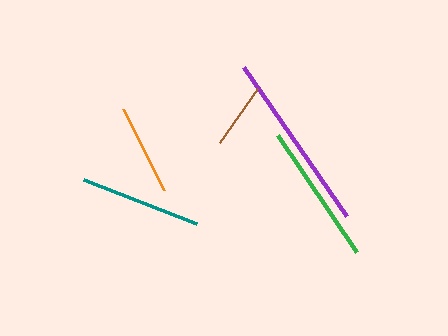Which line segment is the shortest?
The brown line is the shortest at approximately 66 pixels.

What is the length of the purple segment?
The purple segment is approximately 181 pixels long.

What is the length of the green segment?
The green segment is approximately 141 pixels long.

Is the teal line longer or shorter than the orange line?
The teal line is longer than the orange line.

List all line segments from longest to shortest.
From longest to shortest: purple, green, teal, orange, brown.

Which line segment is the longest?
The purple line is the longest at approximately 181 pixels.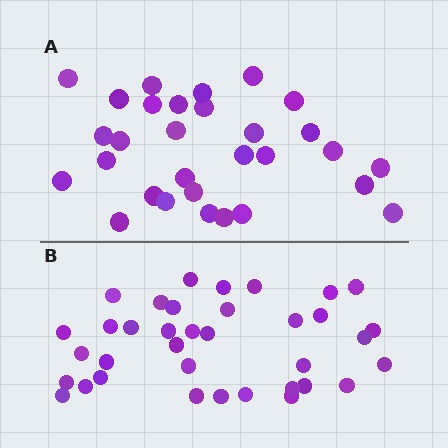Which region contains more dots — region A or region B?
Region B (the bottom region) has more dots.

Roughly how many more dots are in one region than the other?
Region B has about 6 more dots than region A.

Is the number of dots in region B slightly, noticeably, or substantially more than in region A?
Region B has only slightly more — the two regions are fairly close. The ratio is roughly 1.2 to 1.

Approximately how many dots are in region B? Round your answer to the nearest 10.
About 40 dots. (The exact count is 36, which rounds to 40.)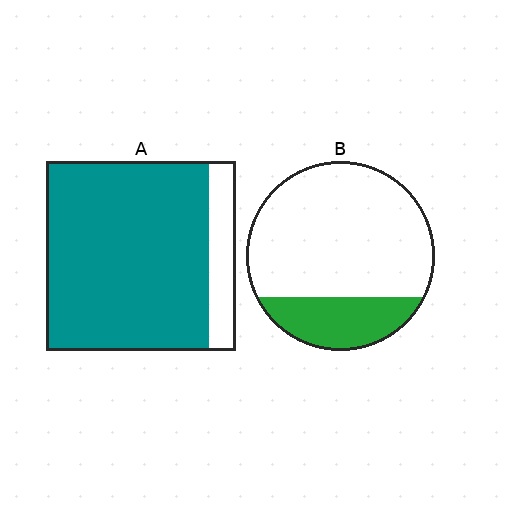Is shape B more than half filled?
No.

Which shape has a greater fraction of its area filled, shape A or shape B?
Shape A.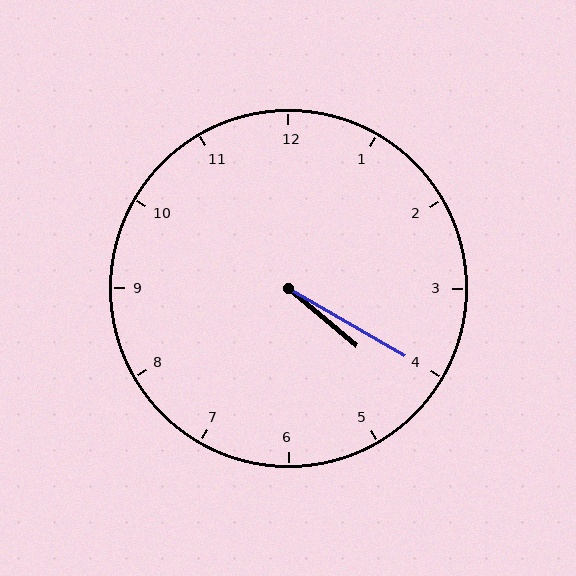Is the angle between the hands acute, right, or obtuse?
It is acute.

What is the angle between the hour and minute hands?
Approximately 10 degrees.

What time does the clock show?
4:20.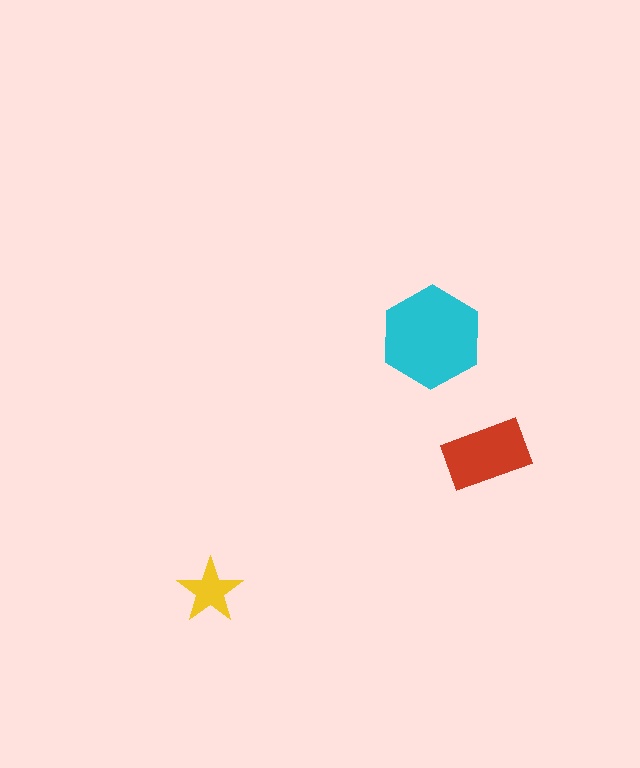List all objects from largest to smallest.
The cyan hexagon, the red rectangle, the yellow star.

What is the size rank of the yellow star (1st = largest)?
3rd.